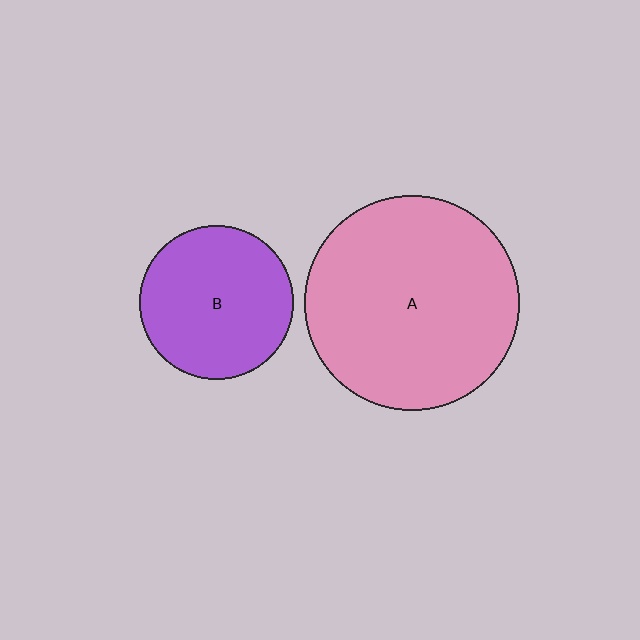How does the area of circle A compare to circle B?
Approximately 2.0 times.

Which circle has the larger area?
Circle A (pink).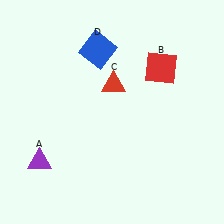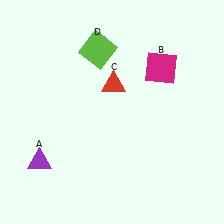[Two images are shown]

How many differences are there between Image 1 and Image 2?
There are 2 differences between the two images.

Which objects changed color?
B changed from red to magenta. D changed from blue to lime.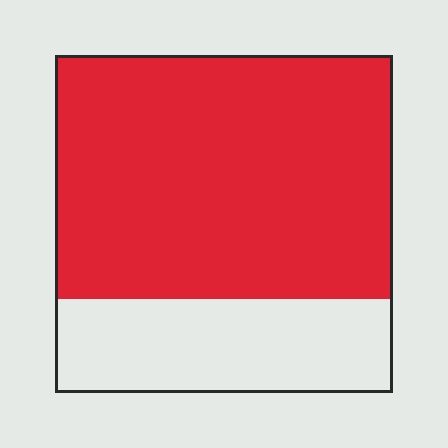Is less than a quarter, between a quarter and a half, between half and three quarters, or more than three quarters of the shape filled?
Between half and three quarters.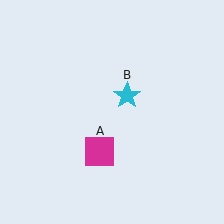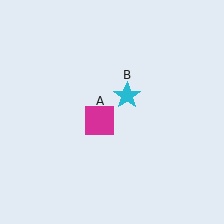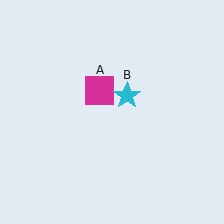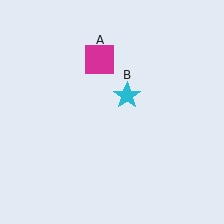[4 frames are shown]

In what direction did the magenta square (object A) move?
The magenta square (object A) moved up.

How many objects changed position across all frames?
1 object changed position: magenta square (object A).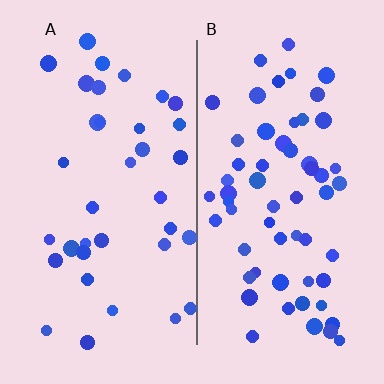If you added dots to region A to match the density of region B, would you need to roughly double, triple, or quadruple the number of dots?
Approximately double.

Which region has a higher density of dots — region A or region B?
B (the right).